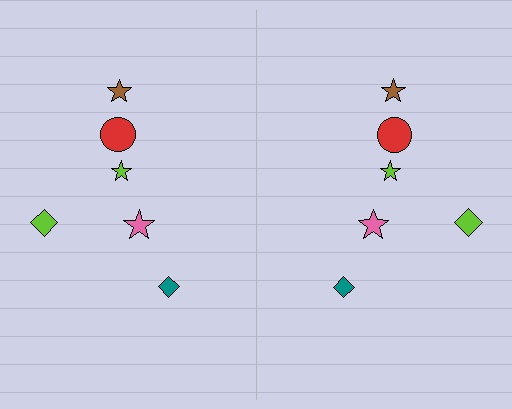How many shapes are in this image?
There are 12 shapes in this image.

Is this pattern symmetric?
Yes, this pattern has bilateral (reflection) symmetry.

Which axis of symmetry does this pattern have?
The pattern has a vertical axis of symmetry running through the center of the image.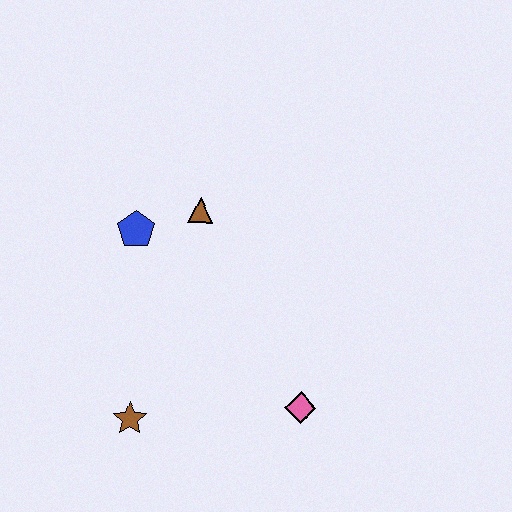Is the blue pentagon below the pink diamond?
No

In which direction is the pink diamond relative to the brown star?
The pink diamond is to the right of the brown star.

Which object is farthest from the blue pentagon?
The pink diamond is farthest from the blue pentagon.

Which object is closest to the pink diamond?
The brown star is closest to the pink diamond.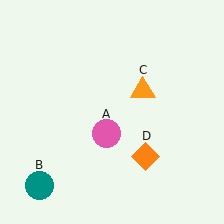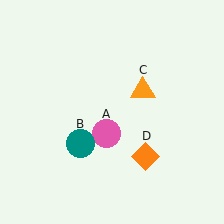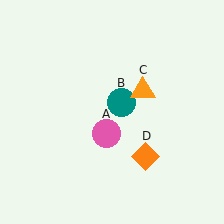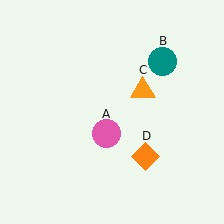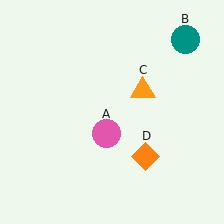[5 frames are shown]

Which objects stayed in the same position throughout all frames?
Pink circle (object A) and orange triangle (object C) and orange diamond (object D) remained stationary.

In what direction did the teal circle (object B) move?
The teal circle (object B) moved up and to the right.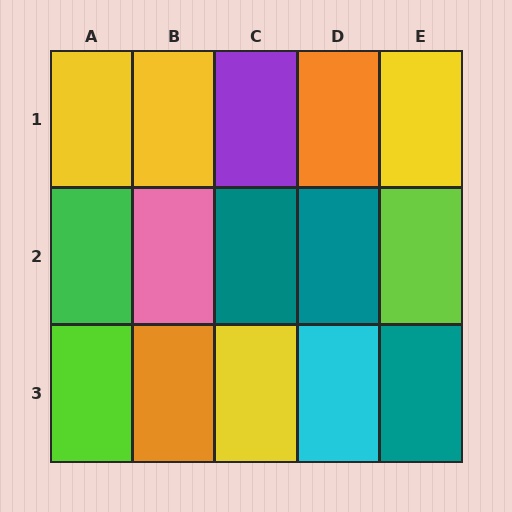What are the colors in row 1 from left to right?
Yellow, yellow, purple, orange, yellow.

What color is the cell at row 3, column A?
Lime.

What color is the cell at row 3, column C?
Yellow.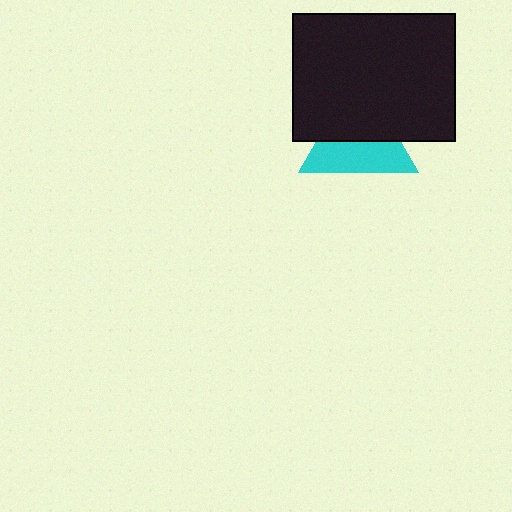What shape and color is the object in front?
The object in front is a black rectangle.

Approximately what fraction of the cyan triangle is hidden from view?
Roughly 48% of the cyan triangle is hidden behind the black rectangle.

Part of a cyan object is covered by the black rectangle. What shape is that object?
It is a triangle.